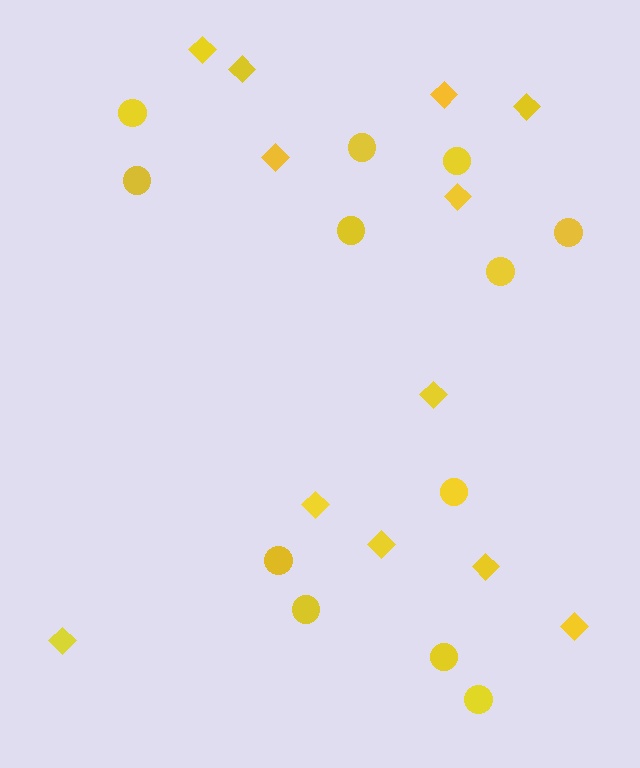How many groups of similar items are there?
There are 2 groups: one group of circles (12) and one group of diamonds (12).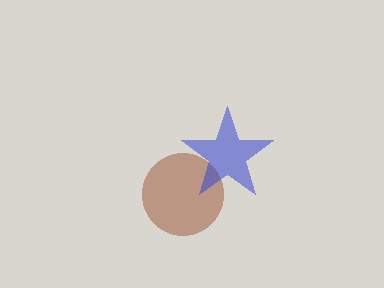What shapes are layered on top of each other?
The layered shapes are: a brown circle, a blue star.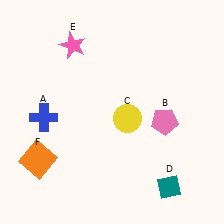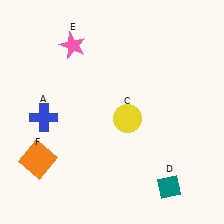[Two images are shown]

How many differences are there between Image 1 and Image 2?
There is 1 difference between the two images.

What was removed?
The pink pentagon (B) was removed in Image 2.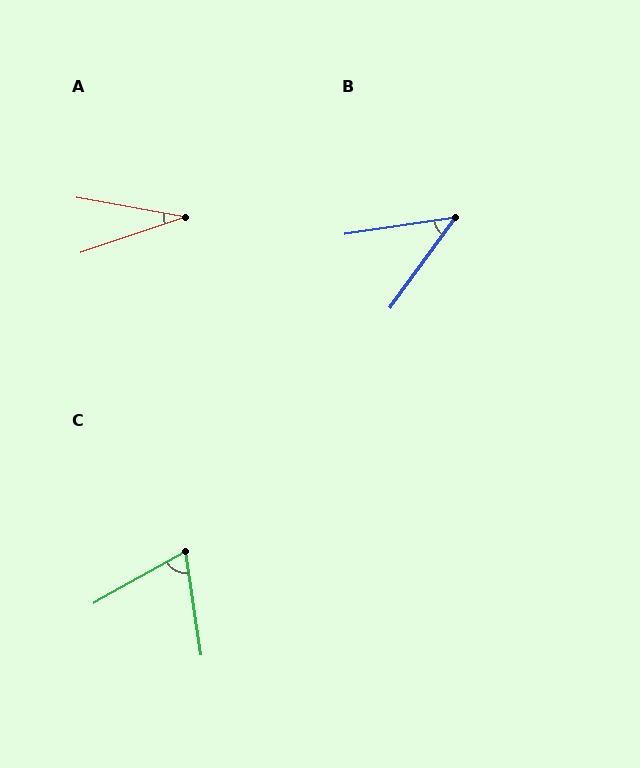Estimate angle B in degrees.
Approximately 46 degrees.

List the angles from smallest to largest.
A (29°), B (46°), C (69°).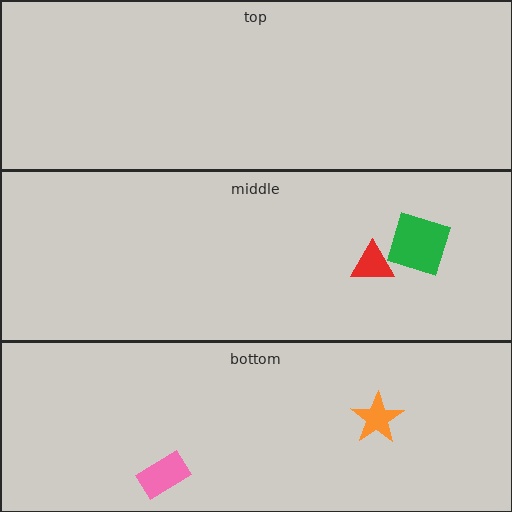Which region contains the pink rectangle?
The bottom region.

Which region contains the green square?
The middle region.